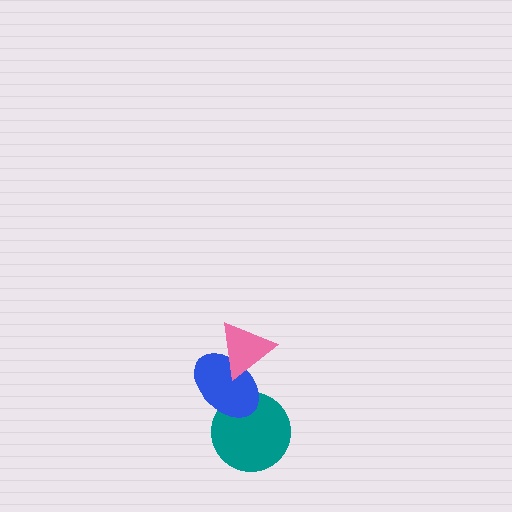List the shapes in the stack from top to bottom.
From top to bottom: the pink triangle, the blue ellipse, the teal circle.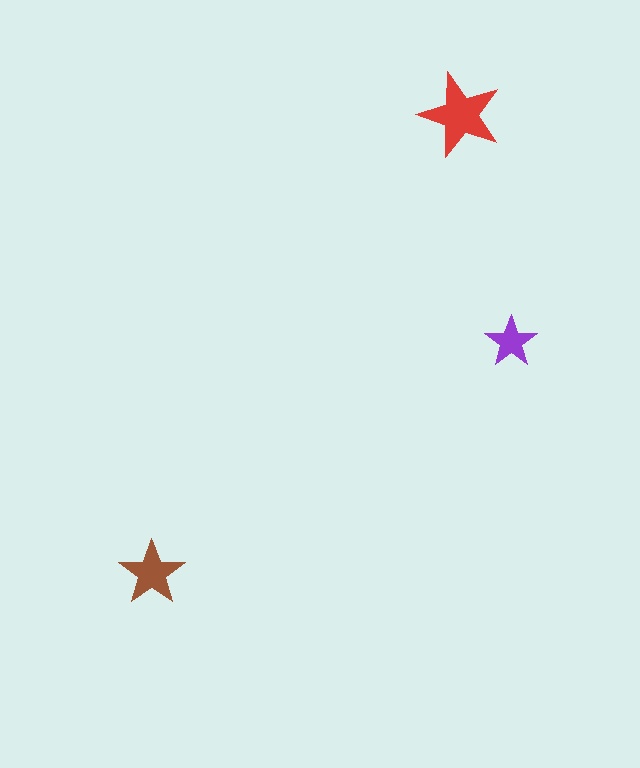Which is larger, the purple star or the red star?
The red one.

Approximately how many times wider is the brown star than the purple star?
About 1.5 times wider.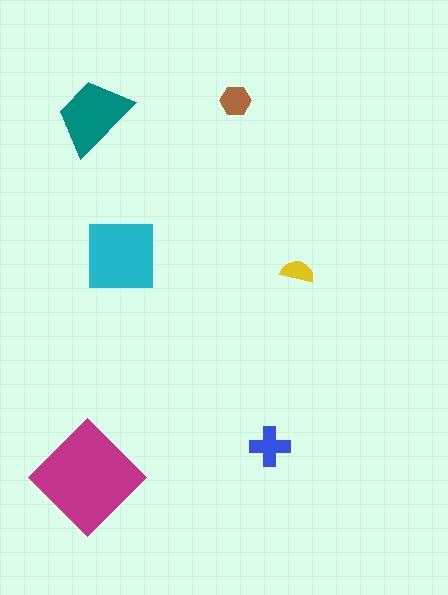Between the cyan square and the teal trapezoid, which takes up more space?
The cyan square.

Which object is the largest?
The magenta diamond.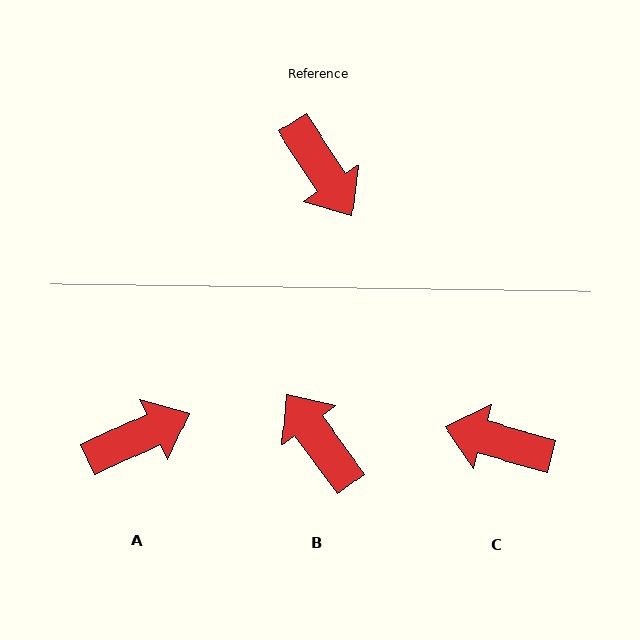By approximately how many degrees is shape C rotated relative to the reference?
Approximately 139 degrees clockwise.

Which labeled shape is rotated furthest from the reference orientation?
B, about 177 degrees away.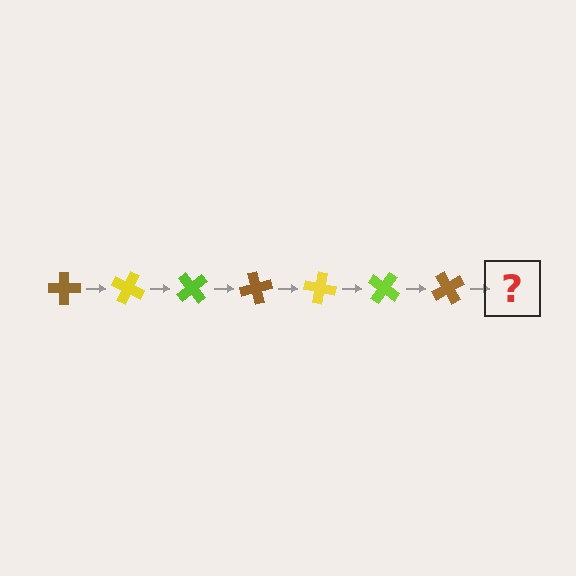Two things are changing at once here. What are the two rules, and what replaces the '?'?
The two rules are that it rotates 25 degrees each step and the color cycles through brown, yellow, and lime. The '?' should be a yellow cross, rotated 175 degrees from the start.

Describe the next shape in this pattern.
It should be a yellow cross, rotated 175 degrees from the start.